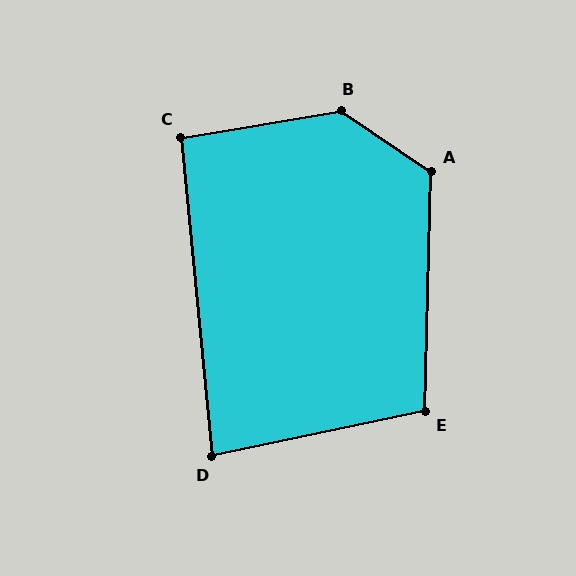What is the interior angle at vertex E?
Approximately 103 degrees (obtuse).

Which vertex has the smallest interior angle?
D, at approximately 84 degrees.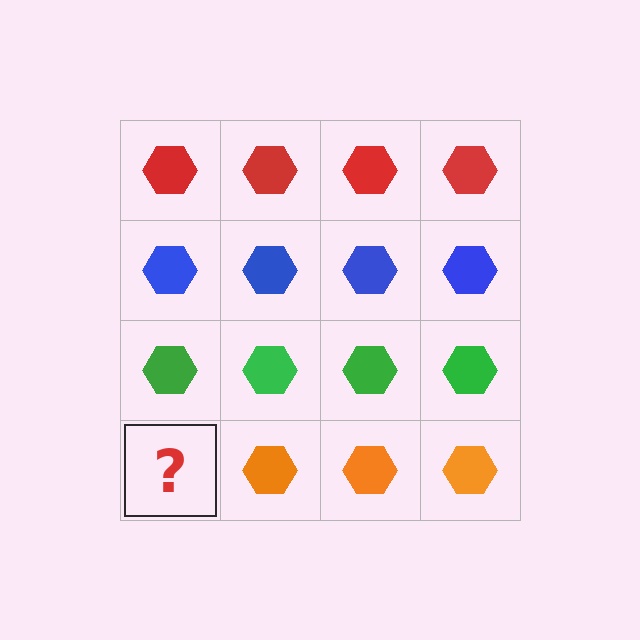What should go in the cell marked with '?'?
The missing cell should contain an orange hexagon.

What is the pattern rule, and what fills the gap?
The rule is that each row has a consistent color. The gap should be filled with an orange hexagon.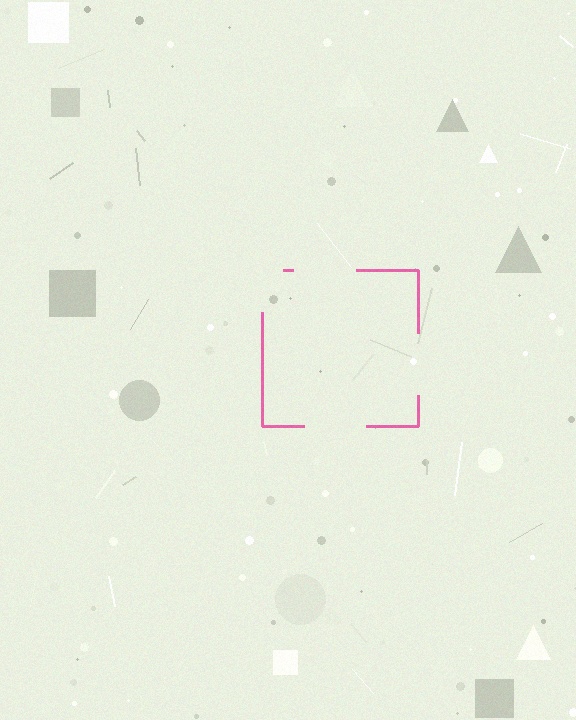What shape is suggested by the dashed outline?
The dashed outline suggests a square.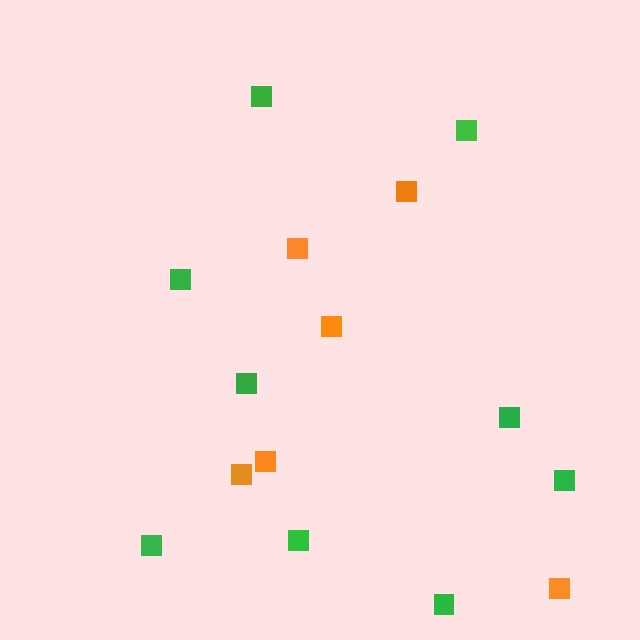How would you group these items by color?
There are 2 groups: one group of orange squares (6) and one group of green squares (9).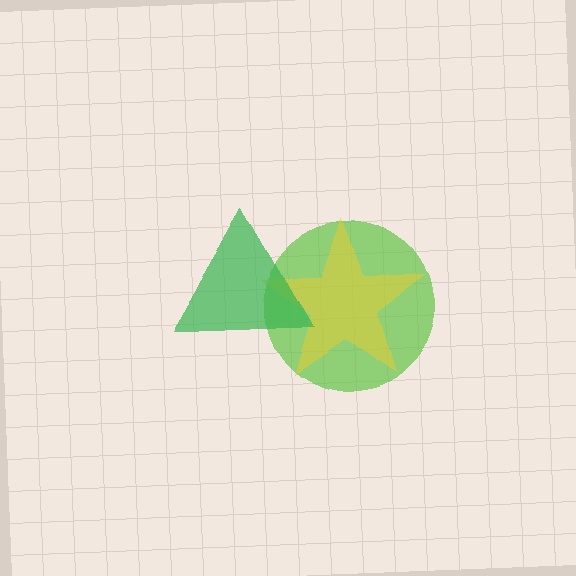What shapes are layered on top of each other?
The layered shapes are: a lime circle, a yellow star, a green triangle.